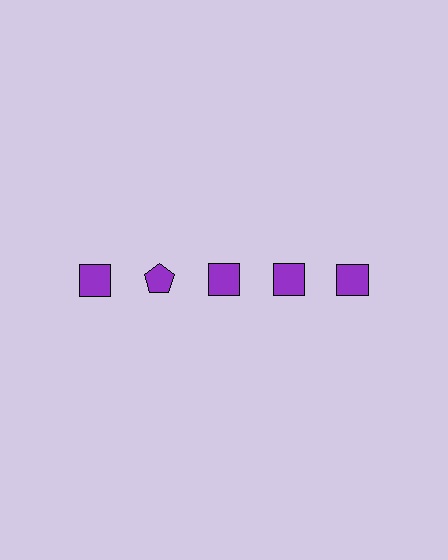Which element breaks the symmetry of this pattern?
The purple pentagon in the top row, second from left column breaks the symmetry. All other shapes are purple squares.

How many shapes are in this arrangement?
There are 5 shapes arranged in a grid pattern.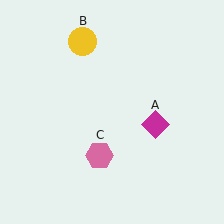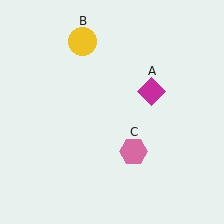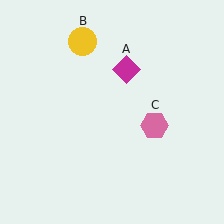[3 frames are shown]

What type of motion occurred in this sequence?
The magenta diamond (object A), pink hexagon (object C) rotated counterclockwise around the center of the scene.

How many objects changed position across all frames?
2 objects changed position: magenta diamond (object A), pink hexagon (object C).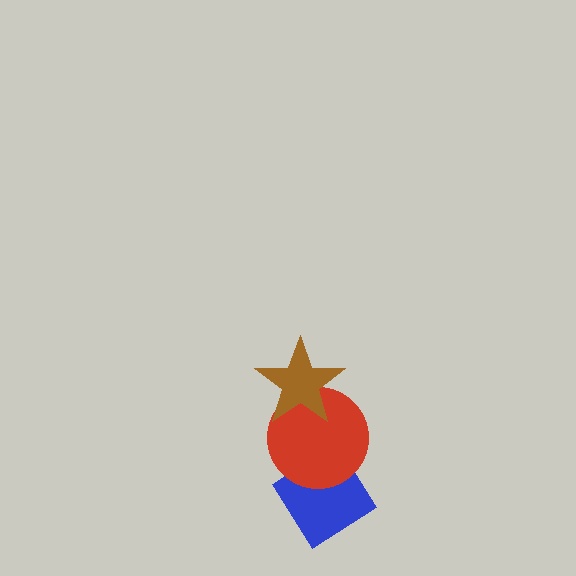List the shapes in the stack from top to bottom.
From top to bottom: the brown star, the red circle, the blue diamond.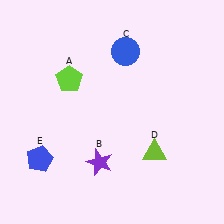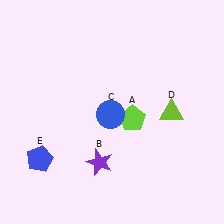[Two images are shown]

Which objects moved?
The objects that moved are: the lime pentagon (A), the blue circle (C), the lime triangle (D).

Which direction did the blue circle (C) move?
The blue circle (C) moved down.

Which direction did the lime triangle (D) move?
The lime triangle (D) moved up.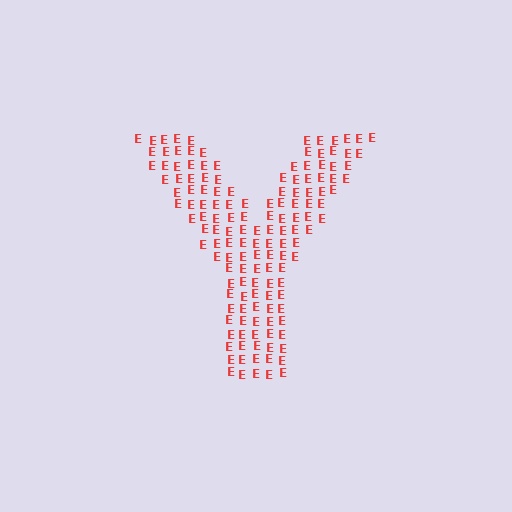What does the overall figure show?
The overall figure shows the letter Y.